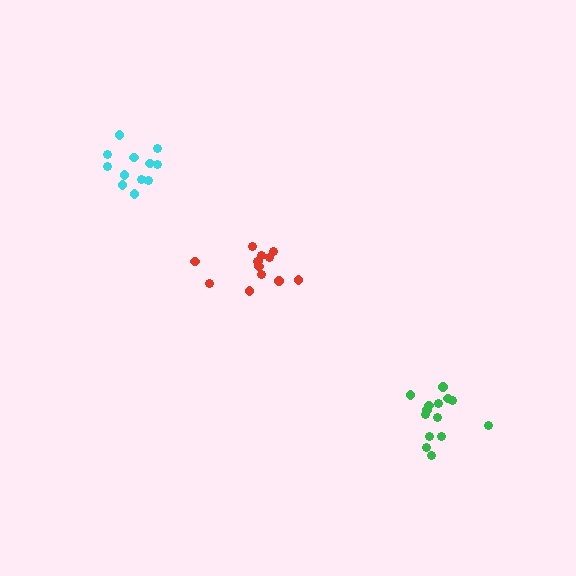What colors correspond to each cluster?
The clusters are colored: red, cyan, green.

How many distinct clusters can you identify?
There are 3 distinct clusters.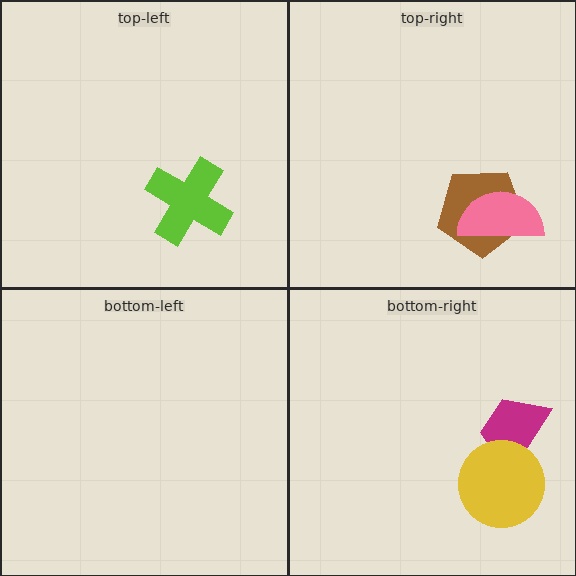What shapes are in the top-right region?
The brown pentagon, the pink semicircle.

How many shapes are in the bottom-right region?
2.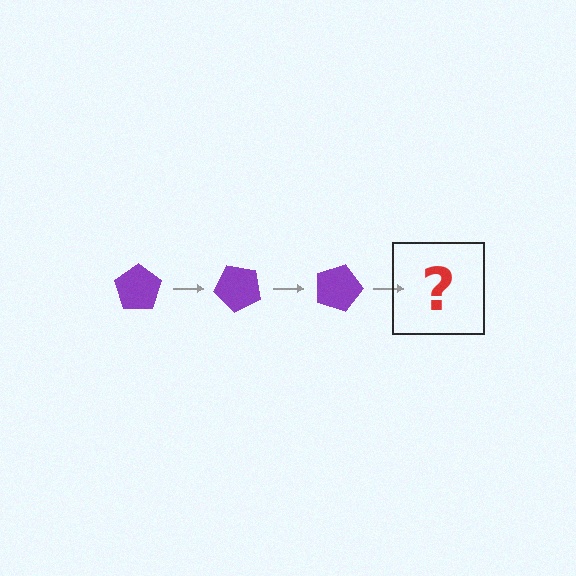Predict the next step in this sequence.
The next step is a purple pentagon rotated 135 degrees.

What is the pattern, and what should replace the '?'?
The pattern is that the pentagon rotates 45 degrees each step. The '?' should be a purple pentagon rotated 135 degrees.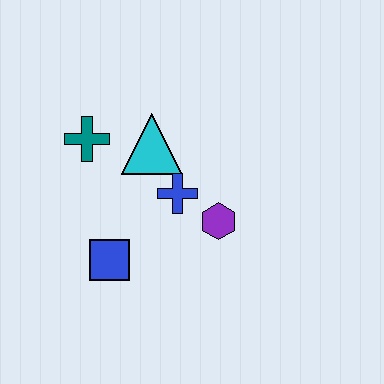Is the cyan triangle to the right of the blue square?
Yes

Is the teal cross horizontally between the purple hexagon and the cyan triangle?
No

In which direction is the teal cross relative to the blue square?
The teal cross is above the blue square.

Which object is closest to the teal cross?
The cyan triangle is closest to the teal cross.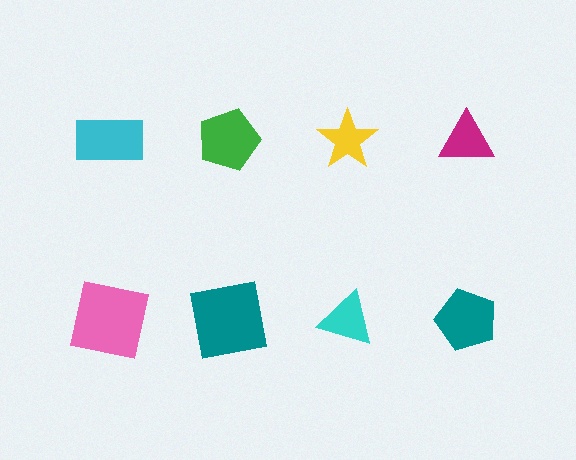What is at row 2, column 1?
A pink square.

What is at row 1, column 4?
A magenta triangle.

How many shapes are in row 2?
4 shapes.